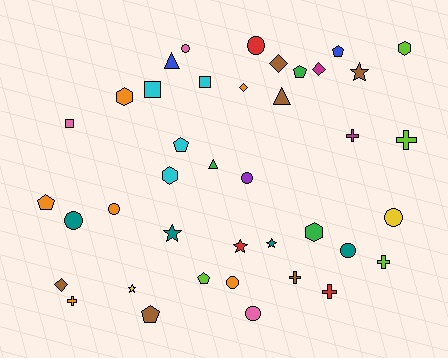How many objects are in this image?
There are 40 objects.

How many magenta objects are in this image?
There are 2 magenta objects.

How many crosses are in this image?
There are 6 crosses.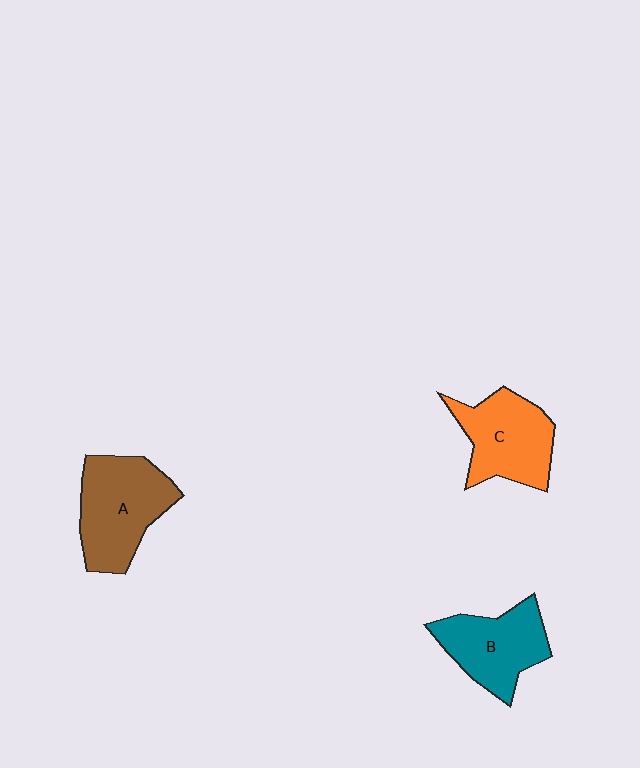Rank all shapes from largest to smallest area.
From largest to smallest: A (brown), C (orange), B (teal).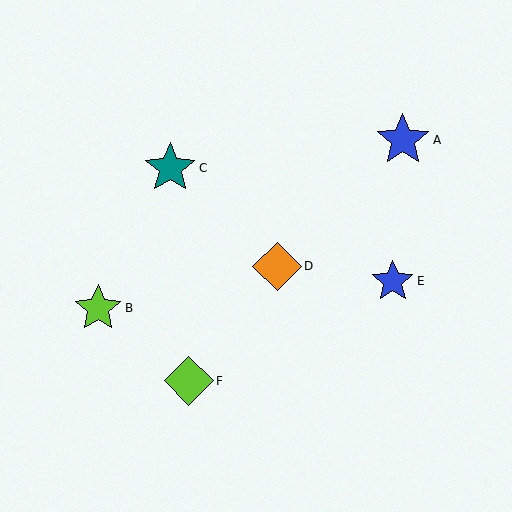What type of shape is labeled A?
Shape A is a blue star.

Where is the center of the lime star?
The center of the lime star is at (98, 308).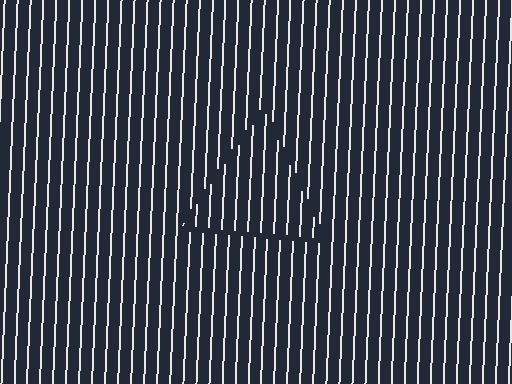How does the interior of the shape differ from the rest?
The interior of the shape contains the same grating, shifted by half a period — the contour is defined by the phase discontinuity where line-ends from the inner and outer gratings abut.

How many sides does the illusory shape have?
3 sides — the line-ends trace a triangle.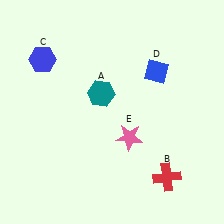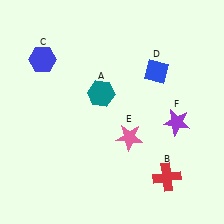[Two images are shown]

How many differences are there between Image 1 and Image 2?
There is 1 difference between the two images.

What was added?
A purple star (F) was added in Image 2.